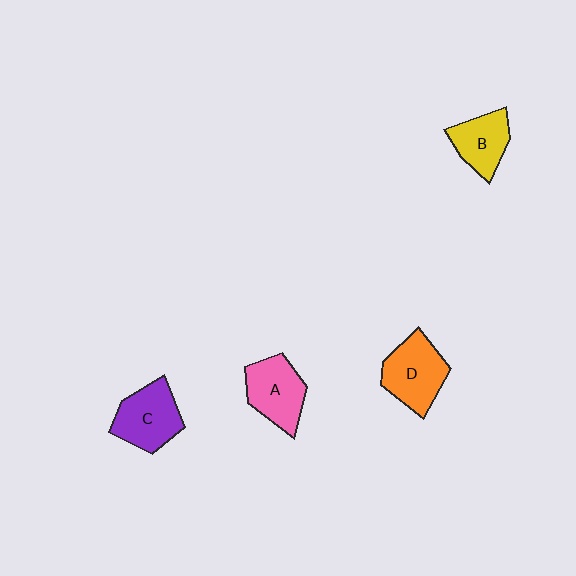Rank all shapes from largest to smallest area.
From largest to smallest: D (orange), C (purple), A (pink), B (yellow).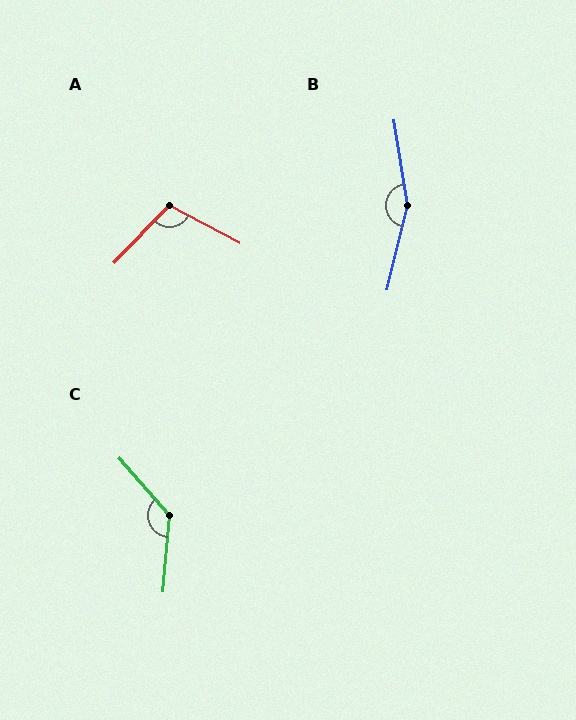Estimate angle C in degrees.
Approximately 133 degrees.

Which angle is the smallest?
A, at approximately 106 degrees.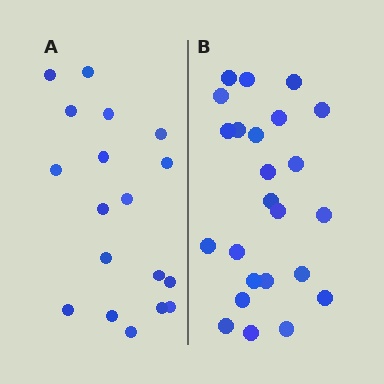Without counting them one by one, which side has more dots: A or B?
Region B (the right region) has more dots.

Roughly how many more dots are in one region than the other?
Region B has about 6 more dots than region A.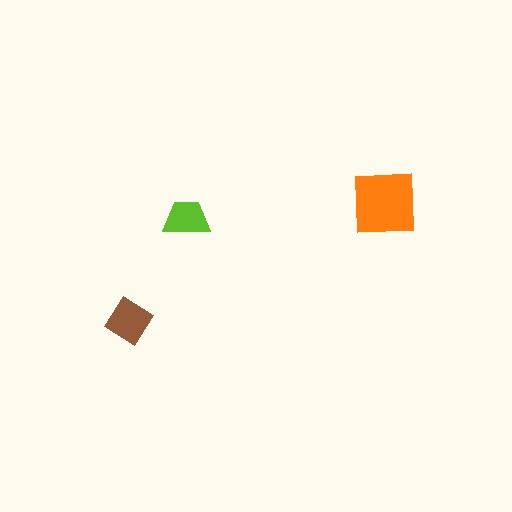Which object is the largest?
The orange square.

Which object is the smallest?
The lime trapezoid.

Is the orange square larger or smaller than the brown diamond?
Larger.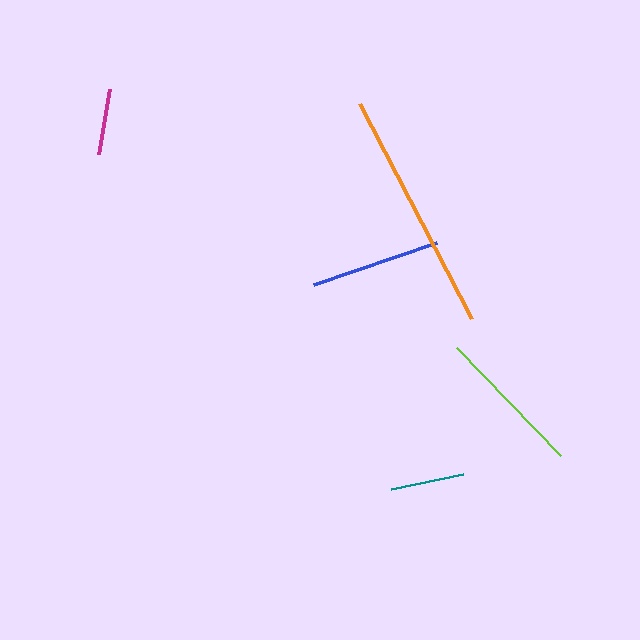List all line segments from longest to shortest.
From longest to shortest: orange, lime, blue, teal, magenta.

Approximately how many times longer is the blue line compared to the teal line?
The blue line is approximately 1.8 times the length of the teal line.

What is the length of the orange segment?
The orange segment is approximately 243 pixels long.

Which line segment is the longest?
The orange line is the longest at approximately 243 pixels.